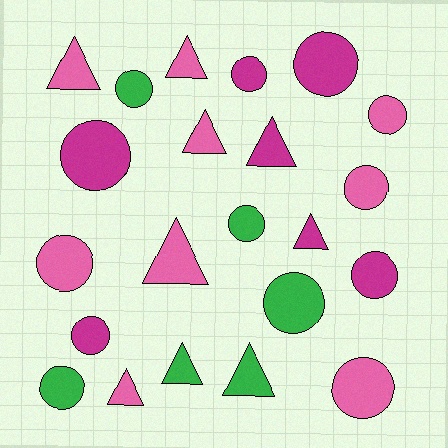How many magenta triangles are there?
There are 2 magenta triangles.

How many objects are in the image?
There are 22 objects.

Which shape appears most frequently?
Circle, with 13 objects.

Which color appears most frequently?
Pink, with 9 objects.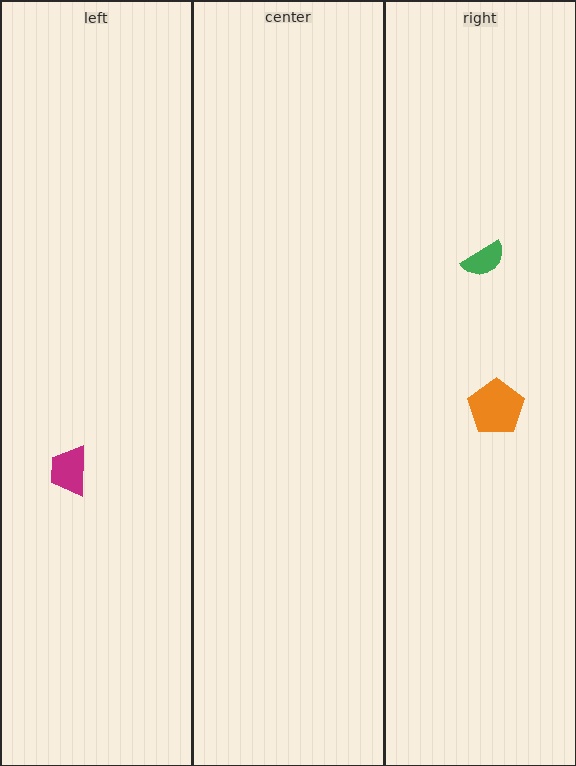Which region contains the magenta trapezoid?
The left region.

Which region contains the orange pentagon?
The right region.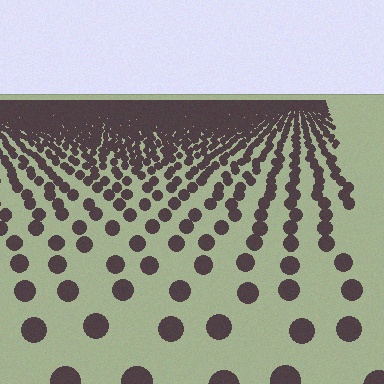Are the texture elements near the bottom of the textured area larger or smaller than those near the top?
Larger. Near the bottom, elements are closer to the viewer and appear at a bigger on-screen size.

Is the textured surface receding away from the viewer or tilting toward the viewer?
The surface is receding away from the viewer. Texture elements get smaller and denser toward the top.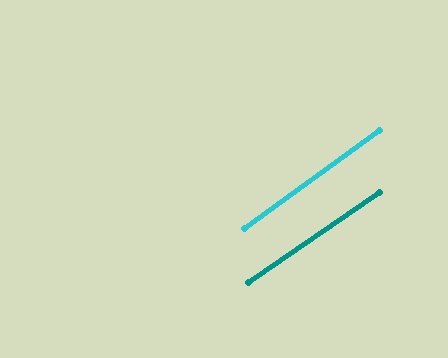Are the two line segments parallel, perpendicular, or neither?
Parallel — their directions differ by only 1.3°.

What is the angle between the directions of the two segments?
Approximately 1 degree.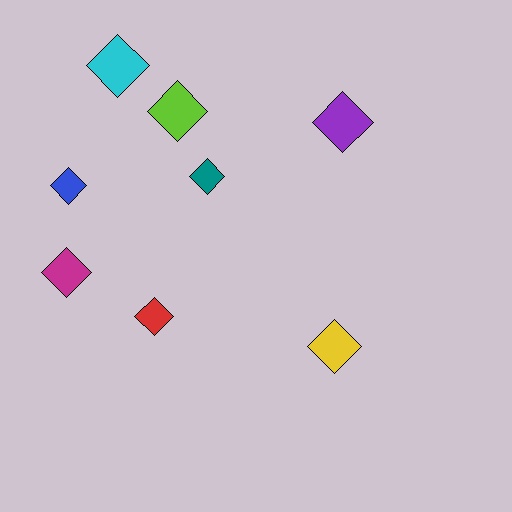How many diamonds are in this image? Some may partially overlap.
There are 8 diamonds.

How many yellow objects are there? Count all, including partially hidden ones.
There is 1 yellow object.